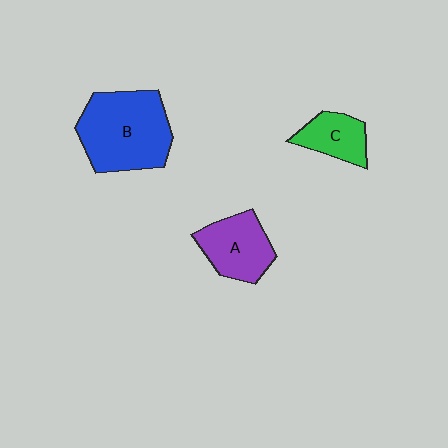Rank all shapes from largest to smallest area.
From largest to smallest: B (blue), A (purple), C (green).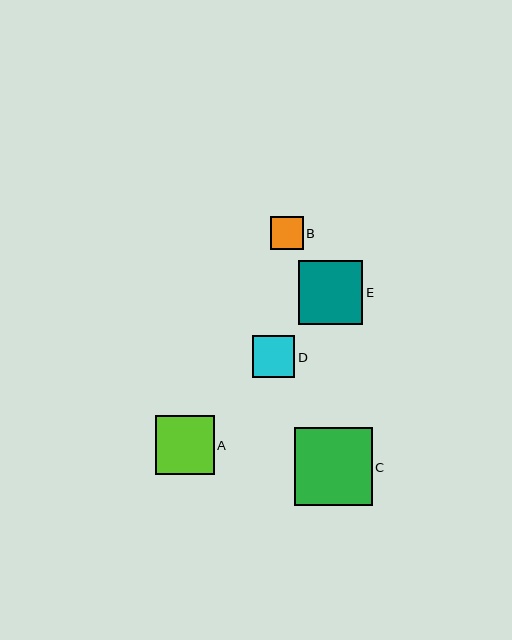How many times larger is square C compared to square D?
Square C is approximately 1.9 times the size of square D.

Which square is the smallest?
Square B is the smallest with a size of approximately 33 pixels.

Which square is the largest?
Square C is the largest with a size of approximately 78 pixels.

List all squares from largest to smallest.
From largest to smallest: C, E, A, D, B.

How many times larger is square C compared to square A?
Square C is approximately 1.3 times the size of square A.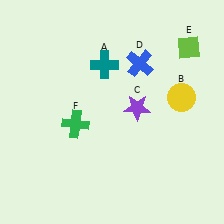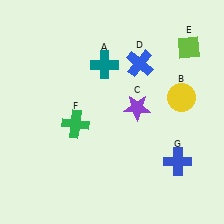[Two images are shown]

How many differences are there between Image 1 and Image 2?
There is 1 difference between the two images.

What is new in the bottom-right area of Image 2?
A blue cross (G) was added in the bottom-right area of Image 2.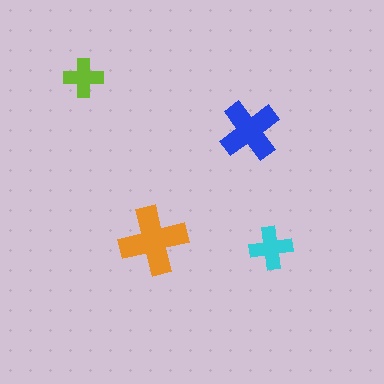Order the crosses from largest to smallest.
the orange one, the blue one, the cyan one, the lime one.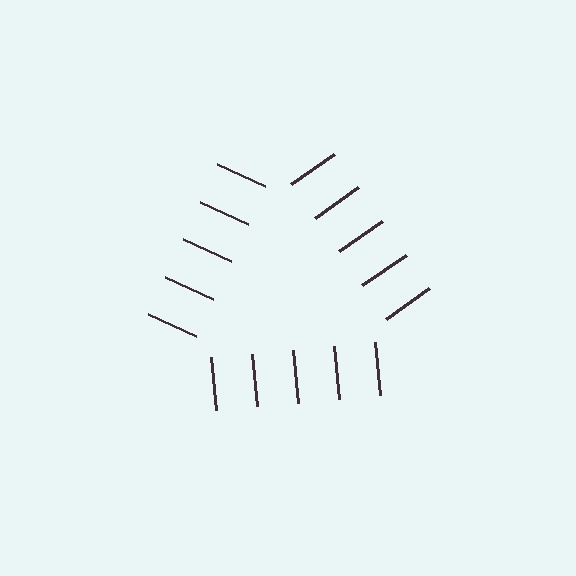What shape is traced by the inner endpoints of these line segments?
An illusory triangle — the line segments terminate on its edges but no continuous stroke is drawn.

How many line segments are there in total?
15 — 5 along each of the 3 edges.